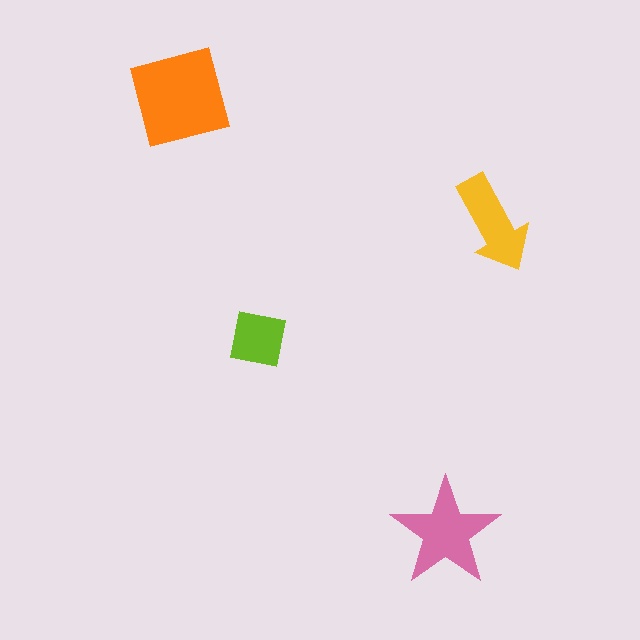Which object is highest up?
The orange square is topmost.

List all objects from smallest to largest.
The lime square, the yellow arrow, the pink star, the orange square.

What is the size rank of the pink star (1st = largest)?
2nd.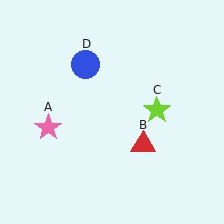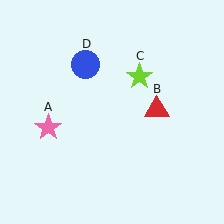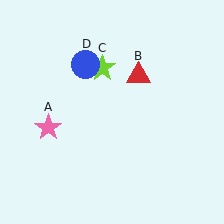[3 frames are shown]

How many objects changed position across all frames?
2 objects changed position: red triangle (object B), lime star (object C).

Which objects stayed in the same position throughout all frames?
Pink star (object A) and blue circle (object D) remained stationary.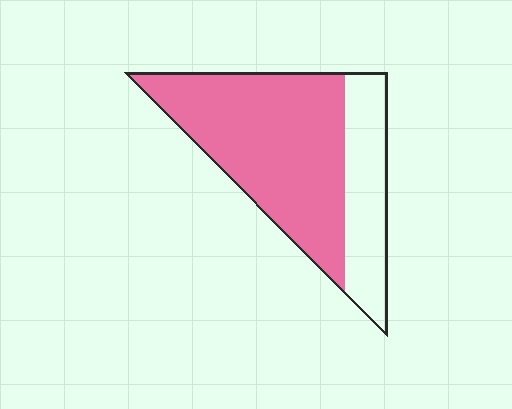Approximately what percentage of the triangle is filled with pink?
Approximately 70%.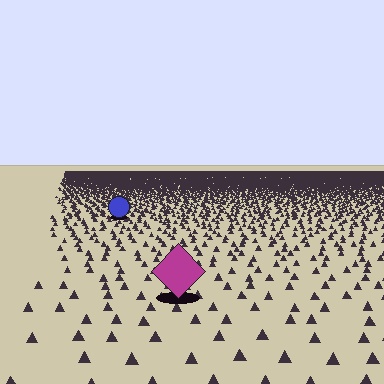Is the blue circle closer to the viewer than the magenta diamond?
No. The magenta diamond is closer — you can tell from the texture gradient: the ground texture is coarser near it.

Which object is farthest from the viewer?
The blue circle is farthest from the viewer. It appears smaller and the ground texture around it is denser.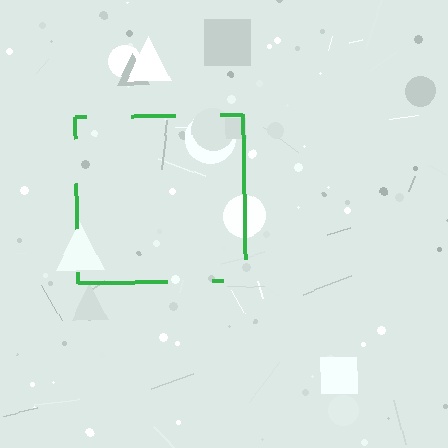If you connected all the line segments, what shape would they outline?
They would outline a square.